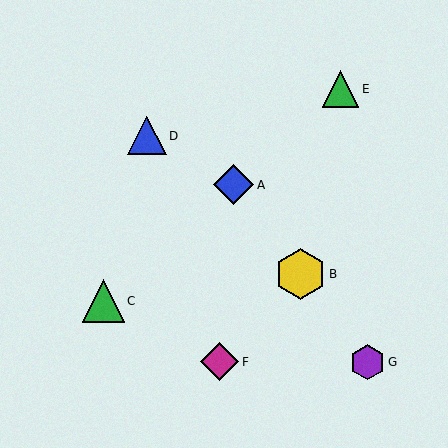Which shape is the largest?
The yellow hexagon (labeled B) is the largest.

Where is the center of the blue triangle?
The center of the blue triangle is at (147, 136).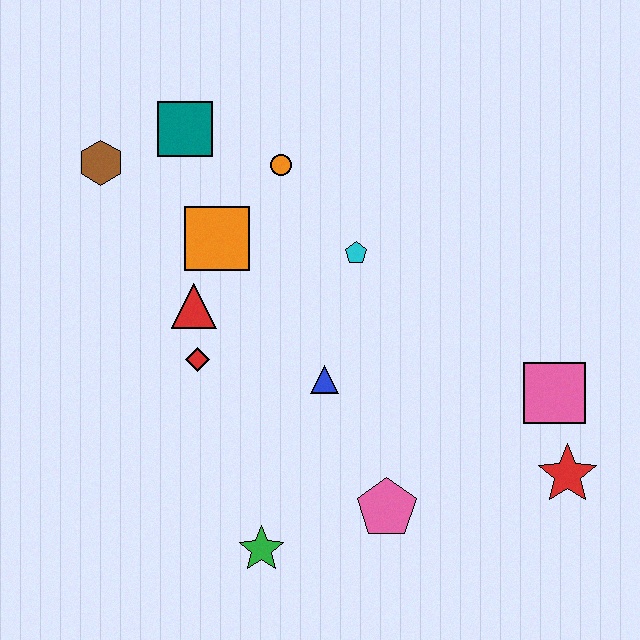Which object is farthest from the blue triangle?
The brown hexagon is farthest from the blue triangle.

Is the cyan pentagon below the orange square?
Yes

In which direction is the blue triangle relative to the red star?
The blue triangle is to the left of the red star.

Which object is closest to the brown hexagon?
The teal square is closest to the brown hexagon.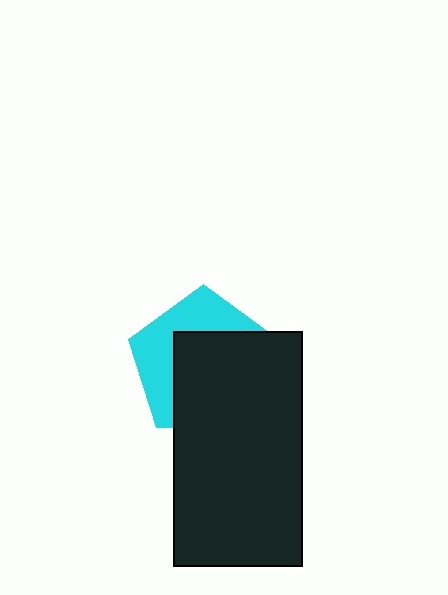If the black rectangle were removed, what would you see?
You would see the complete cyan pentagon.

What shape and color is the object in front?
The object in front is a black rectangle.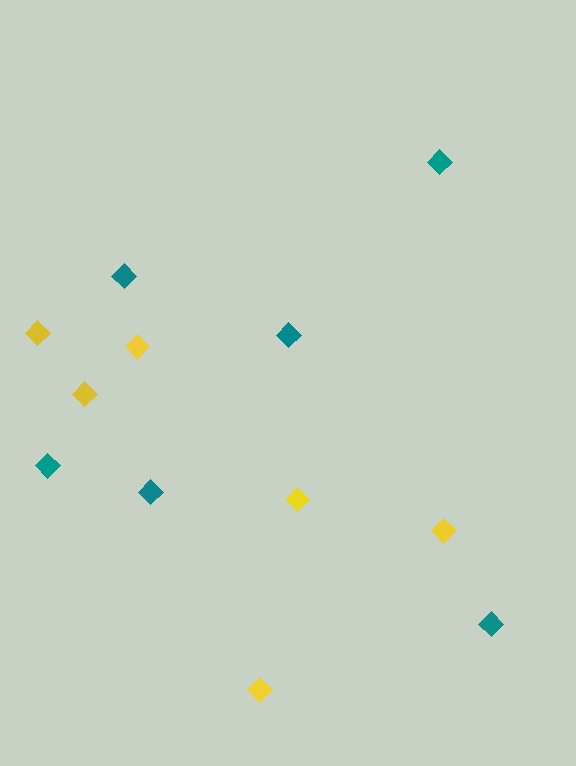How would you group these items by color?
There are 2 groups: one group of teal diamonds (6) and one group of yellow diamonds (6).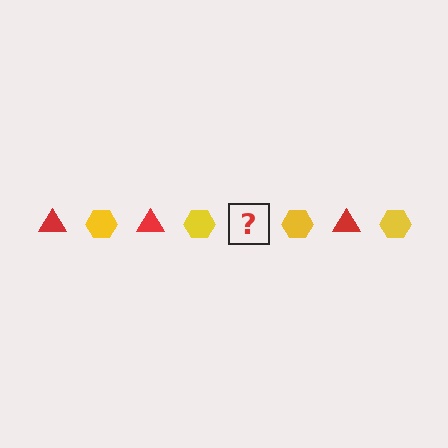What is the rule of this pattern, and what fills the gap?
The rule is that the pattern alternates between red triangle and yellow hexagon. The gap should be filled with a red triangle.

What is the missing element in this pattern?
The missing element is a red triangle.